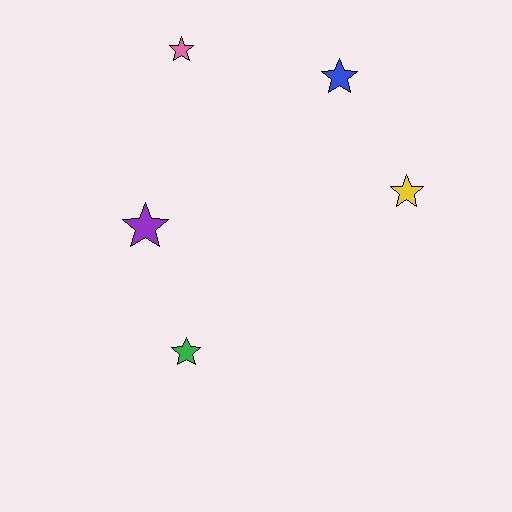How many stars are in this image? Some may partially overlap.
There are 5 stars.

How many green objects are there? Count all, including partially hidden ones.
There is 1 green object.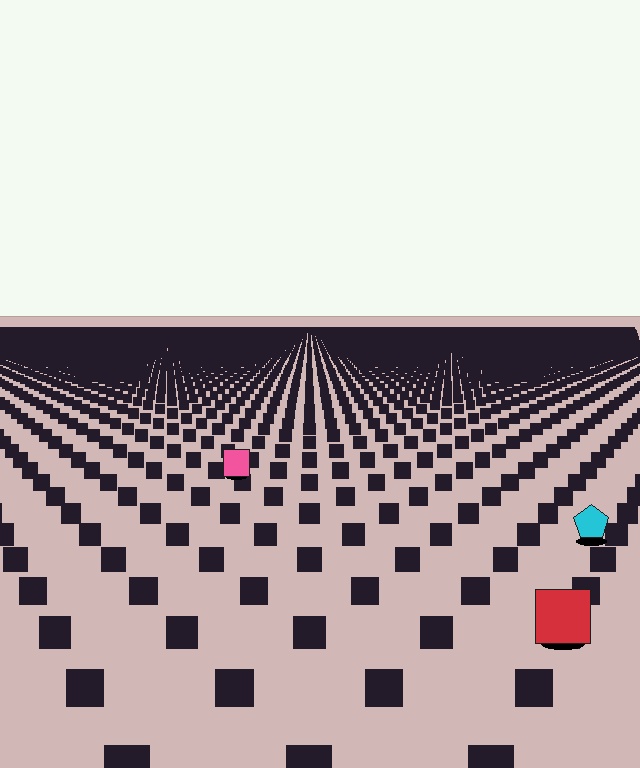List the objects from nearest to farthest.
From nearest to farthest: the red square, the cyan pentagon, the pink square.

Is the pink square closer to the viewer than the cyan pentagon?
No. The cyan pentagon is closer — you can tell from the texture gradient: the ground texture is coarser near it.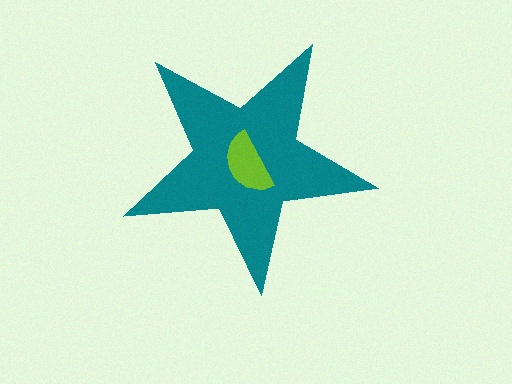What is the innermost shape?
The lime semicircle.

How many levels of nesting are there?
2.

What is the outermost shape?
The teal star.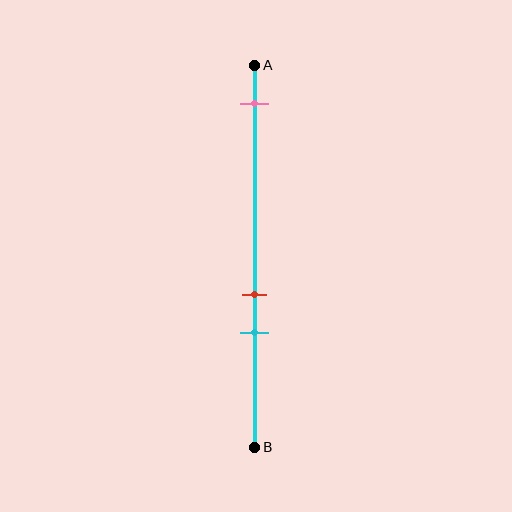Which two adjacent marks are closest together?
The red and cyan marks are the closest adjacent pair.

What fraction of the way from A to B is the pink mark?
The pink mark is approximately 10% (0.1) of the way from A to B.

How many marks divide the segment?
There are 3 marks dividing the segment.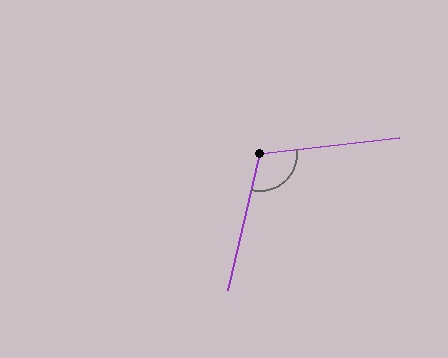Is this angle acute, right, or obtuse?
It is obtuse.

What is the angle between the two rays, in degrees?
Approximately 110 degrees.